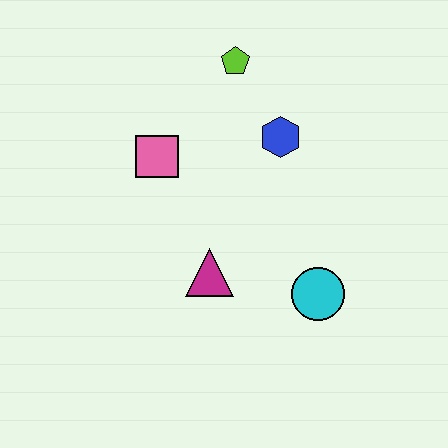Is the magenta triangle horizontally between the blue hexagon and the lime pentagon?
No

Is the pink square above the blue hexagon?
No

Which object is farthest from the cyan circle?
The lime pentagon is farthest from the cyan circle.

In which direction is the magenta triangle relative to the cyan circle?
The magenta triangle is to the left of the cyan circle.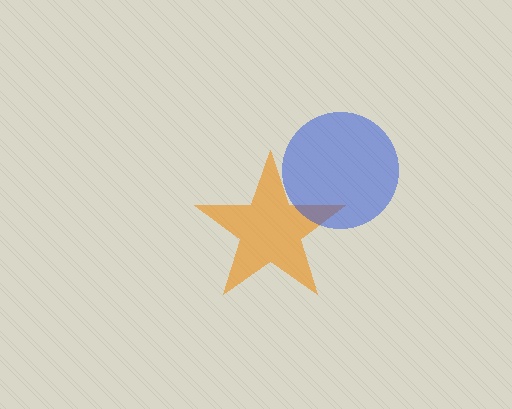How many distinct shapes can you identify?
There are 2 distinct shapes: an orange star, a blue circle.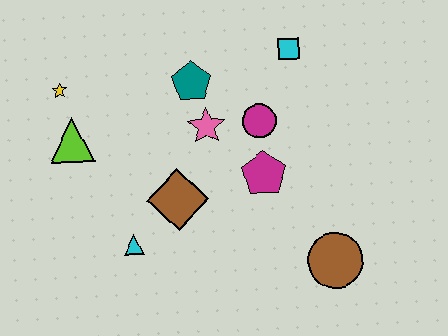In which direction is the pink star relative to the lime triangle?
The pink star is to the right of the lime triangle.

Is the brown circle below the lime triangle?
Yes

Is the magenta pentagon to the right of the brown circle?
No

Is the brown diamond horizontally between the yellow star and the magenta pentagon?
Yes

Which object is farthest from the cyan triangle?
The cyan square is farthest from the cyan triangle.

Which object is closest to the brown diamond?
The cyan triangle is closest to the brown diamond.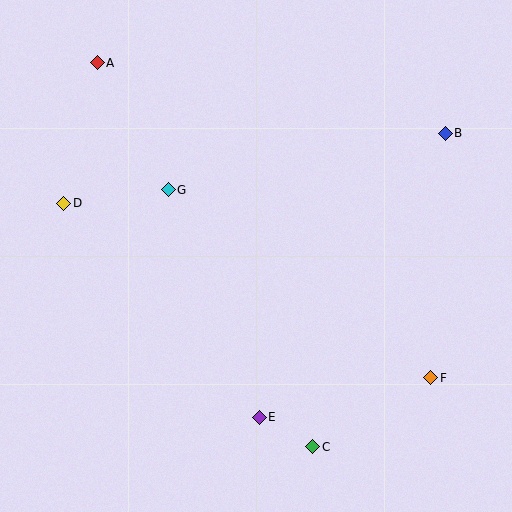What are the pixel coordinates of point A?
Point A is at (97, 63).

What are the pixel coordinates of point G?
Point G is at (168, 190).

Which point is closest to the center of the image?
Point G at (168, 190) is closest to the center.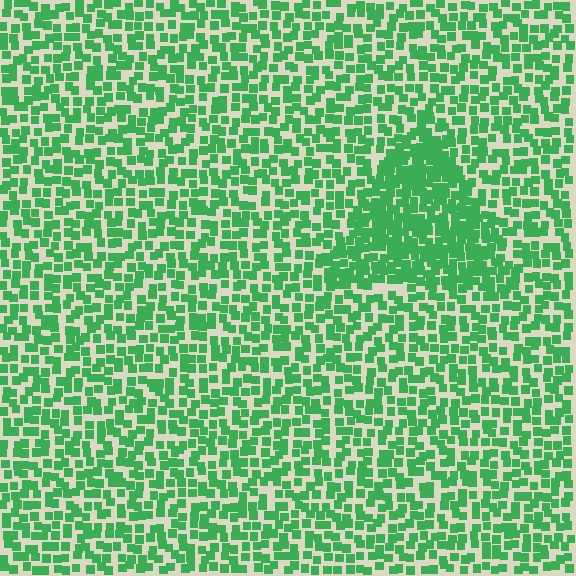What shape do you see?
I see a triangle.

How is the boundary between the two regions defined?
The boundary is defined by a change in element density (approximately 1.7x ratio). All elements are the same color, size, and shape.